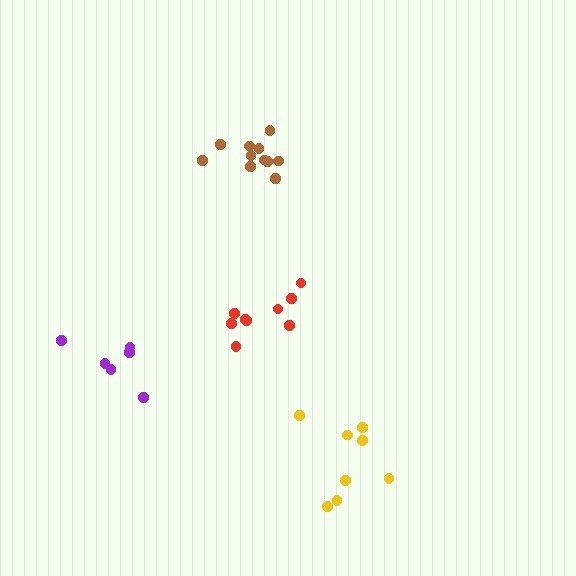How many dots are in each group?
Group 1: 8 dots, Group 2: 9 dots, Group 3: 11 dots, Group 4: 6 dots (34 total).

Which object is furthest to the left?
The purple cluster is leftmost.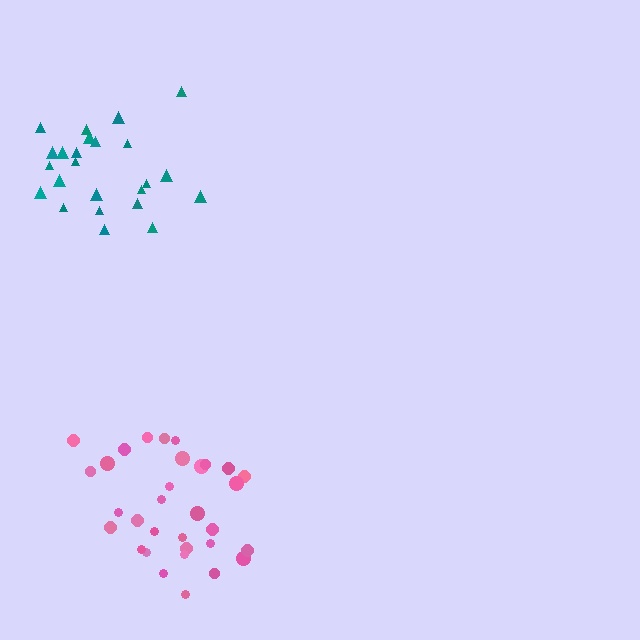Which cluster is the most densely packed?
Pink.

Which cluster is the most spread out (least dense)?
Teal.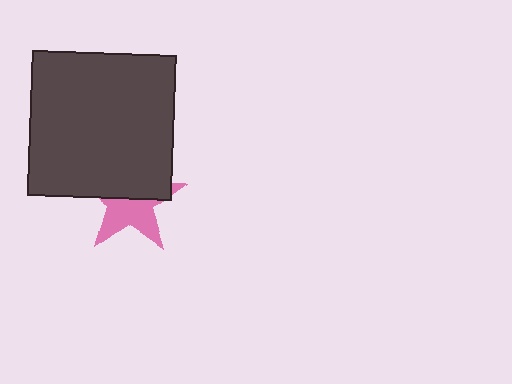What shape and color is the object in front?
The object in front is a dark gray square.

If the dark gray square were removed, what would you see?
You would see the complete pink star.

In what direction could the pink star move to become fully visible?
The pink star could move down. That would shift it out from behind the dark gray square entirely.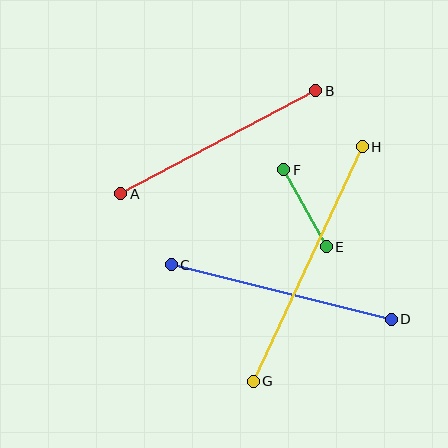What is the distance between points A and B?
The distance is approximately 221 pixels.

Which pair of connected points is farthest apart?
Points G and H are farthest apart.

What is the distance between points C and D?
The distance is approximately 227 pixels.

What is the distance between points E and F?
The distance is approximately 88 pixels.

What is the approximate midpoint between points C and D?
The midpoint is at approximately (281, 292) pixels.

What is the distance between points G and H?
The distance is approximately 259 pixels.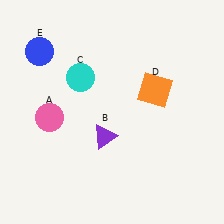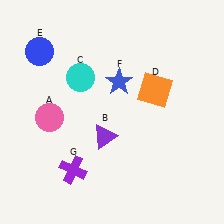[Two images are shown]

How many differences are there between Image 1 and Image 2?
There are 2 differences between the two images.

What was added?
A blue star (F), a purple cross (G) were added in Image 2.